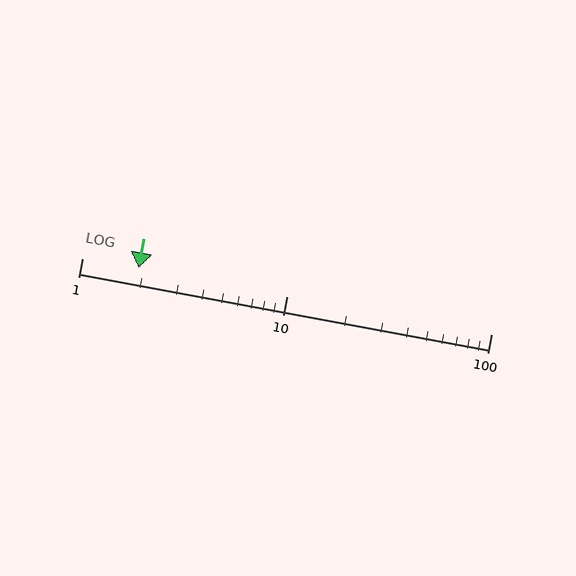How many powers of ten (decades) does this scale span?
The scale spans 2 decades, from 1 to 100.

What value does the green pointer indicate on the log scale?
The pointer indicates approximately 1.9.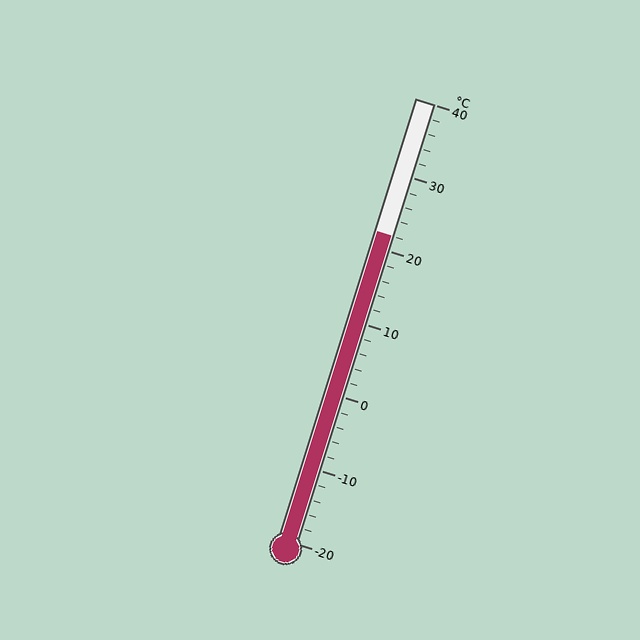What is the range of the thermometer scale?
The thermometer scale ranges from -20°C to 40°C.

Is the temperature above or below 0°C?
The temperature is above 0°C.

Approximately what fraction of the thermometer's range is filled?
The thermometer is filled to approximately 70% of its range.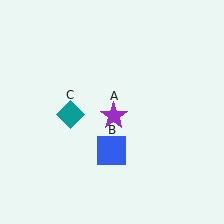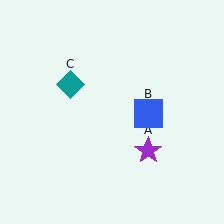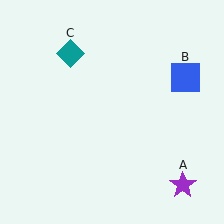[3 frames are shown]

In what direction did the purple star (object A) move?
The purple star (object A) moved down and to the right.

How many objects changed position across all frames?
3 objects changed position: purple star (object A), blue square (object B), teal diamond (object C).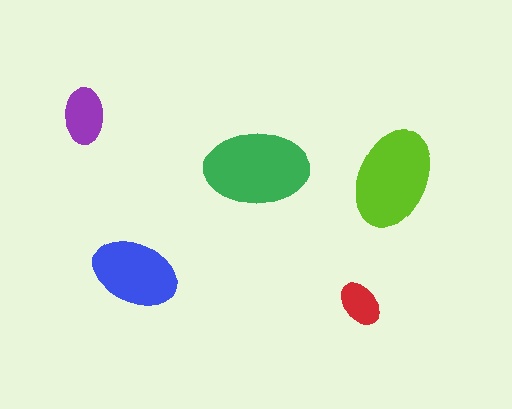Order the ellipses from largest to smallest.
the green one, the lime one, the blue one, the purple one, the red one.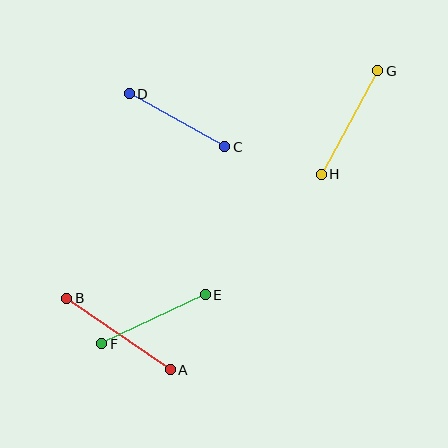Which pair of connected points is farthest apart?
Points A and B are farthest apart.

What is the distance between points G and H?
The distance is approximately 118 pixels.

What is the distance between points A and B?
The distance is approximately 126 pixels.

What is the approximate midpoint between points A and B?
The midpoint is at approximately (119, 334) pixels.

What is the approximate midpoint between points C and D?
The midpoint is at approximately (177, 120) pixels.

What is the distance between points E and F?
The distance is approximately 115 pixels.